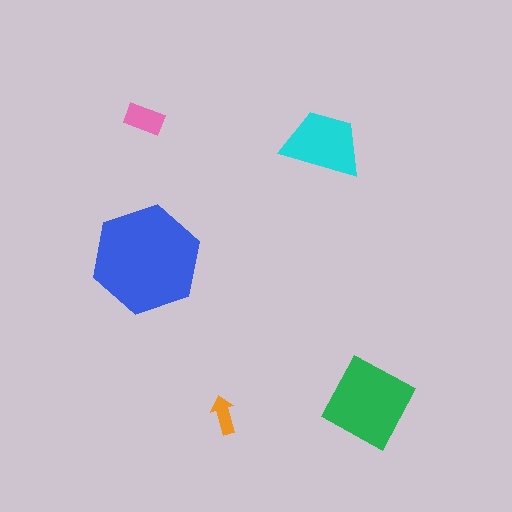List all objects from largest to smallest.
The blue hexagon, the green diamond, the cyan trapezoid, the pink rectangle, the orange arrow.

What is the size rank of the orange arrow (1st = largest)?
5th.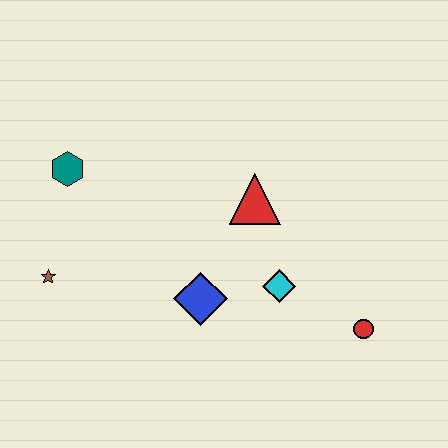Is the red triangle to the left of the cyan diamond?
Yes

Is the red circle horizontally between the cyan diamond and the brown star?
No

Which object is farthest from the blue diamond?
The teal hexagon is farthest from the blue diamond.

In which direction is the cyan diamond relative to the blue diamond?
The cyan diamond is to the right of the blue diamond.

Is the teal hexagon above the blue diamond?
Yes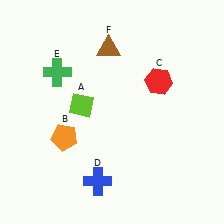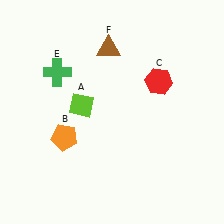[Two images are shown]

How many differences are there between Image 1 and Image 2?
There is 1 difference between the two images.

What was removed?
The blue cross (D) was removed in Image 2.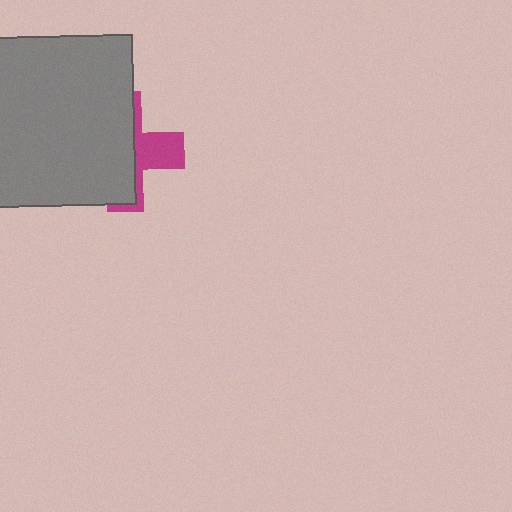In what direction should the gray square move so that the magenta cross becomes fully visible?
The gray square should move left. That is the shortest direction to clear the overlap and leave the magenta cross fully visible.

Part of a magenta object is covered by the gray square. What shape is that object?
It is a cross.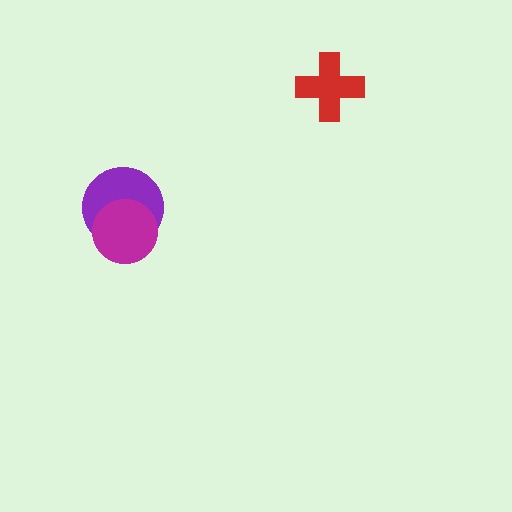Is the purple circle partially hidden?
Yes, it is partially covered by another shape.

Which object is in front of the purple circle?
The magenta circle is in front of the purple circle.